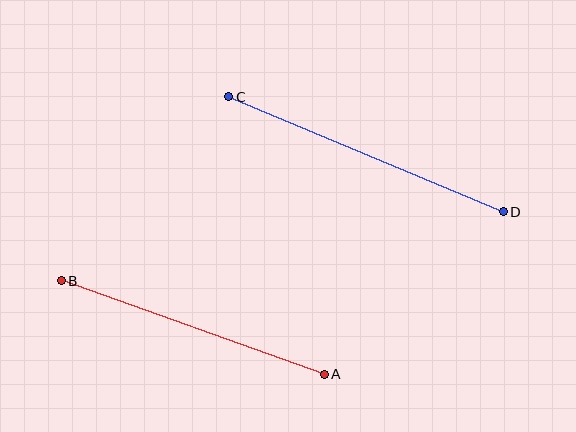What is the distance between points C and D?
The distance is approximately 297 pixels.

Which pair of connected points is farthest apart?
Points C and D are farthest apart.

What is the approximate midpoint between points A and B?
The midpoint is at approximately (193, 327) pixels.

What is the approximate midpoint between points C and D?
The midpoint is at approximately (366, 154) pixels.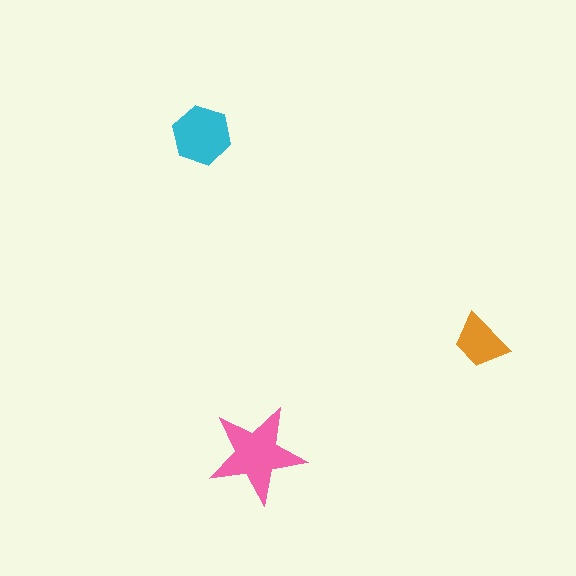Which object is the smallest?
The orange trapezoid.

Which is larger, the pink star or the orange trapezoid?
The pink star.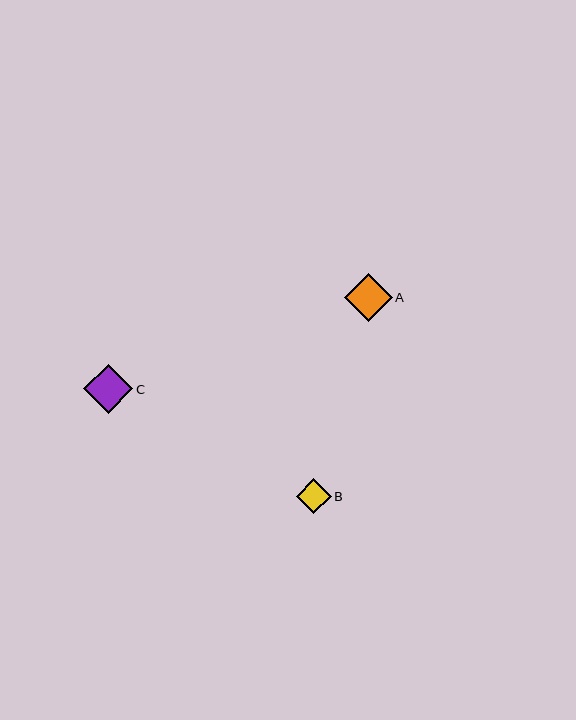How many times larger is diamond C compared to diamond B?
Diamond C is approximately 1.4 times the size of diamond B.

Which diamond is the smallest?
Diamond B is the smallest with a size of approximately 35 pixels.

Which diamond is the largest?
Diamond C is the largest with a size of approximately 49 pixels.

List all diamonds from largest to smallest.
From largest to smallest: C, A, B.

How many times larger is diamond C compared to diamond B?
Diamond C is approximately 1.4 times the size of diamond B.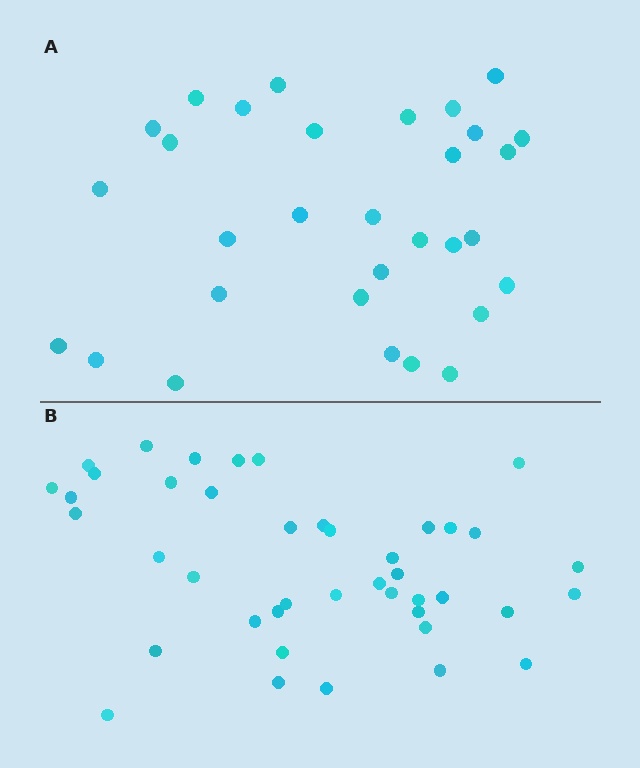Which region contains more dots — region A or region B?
Region B (the bottom region) has more dots.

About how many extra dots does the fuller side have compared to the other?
Region B has roughly 12 or so more dots than region A.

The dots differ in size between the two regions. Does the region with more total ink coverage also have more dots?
No. Region A has more total ink coverage because its dots are larger, but region B actually contains more individual dots. Total area can be misleading — the number of items is what matters here.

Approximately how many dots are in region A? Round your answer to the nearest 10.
About 30 dots. (The exact count is 31, which rounds to 30.)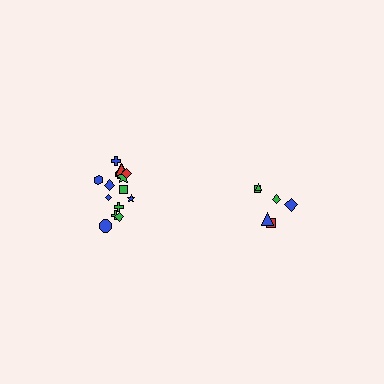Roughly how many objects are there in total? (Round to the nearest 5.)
Roughly 20 objects in total.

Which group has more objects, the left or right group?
The left group.